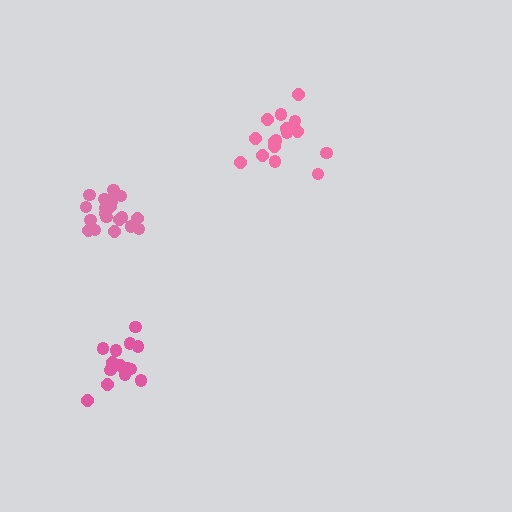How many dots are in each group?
Group 1: 19 dots, Group 2: 16 dots, Group 3: 14 dots (49 total).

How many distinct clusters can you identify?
There are 3 distinct clusters.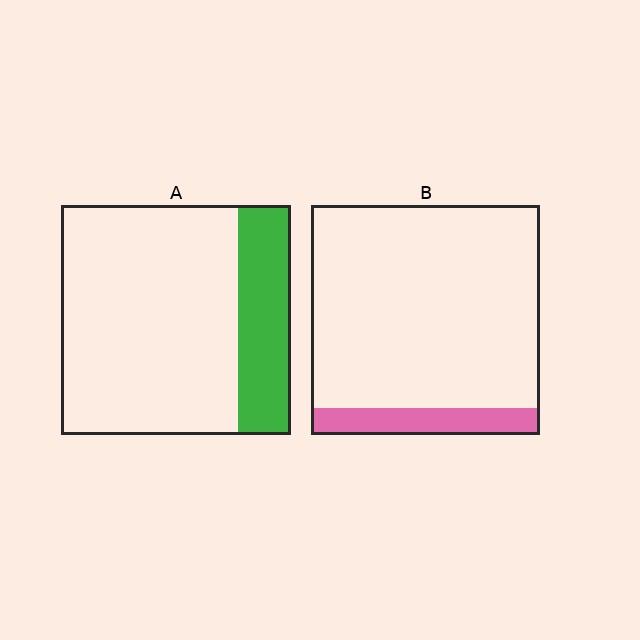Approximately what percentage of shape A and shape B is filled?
A is approximately 25% and B is approximately 10%.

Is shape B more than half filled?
No.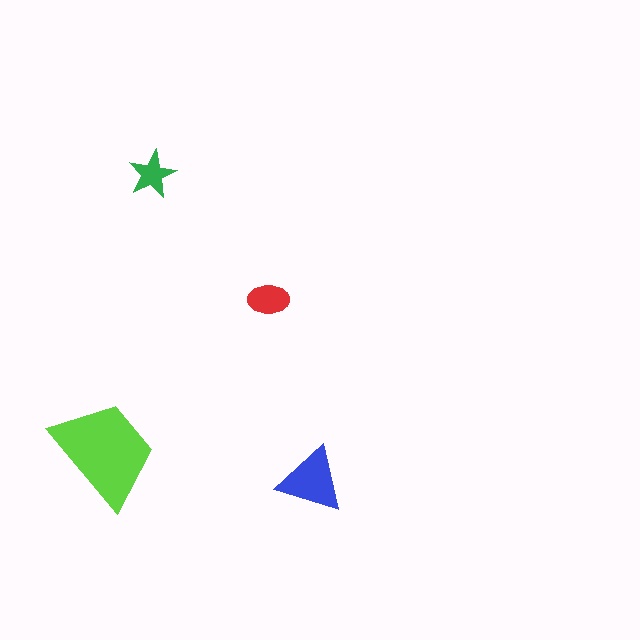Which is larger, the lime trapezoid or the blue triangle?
The lime trapezoid.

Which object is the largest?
The lime trapezoid.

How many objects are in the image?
There are 4 objects in the image.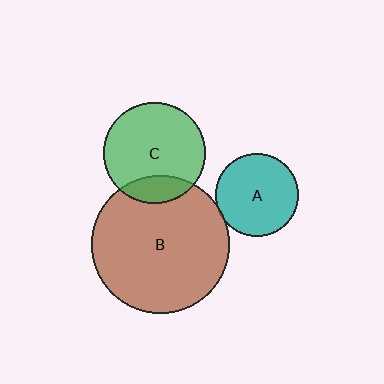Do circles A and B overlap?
Yes.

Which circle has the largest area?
Circle B (brown).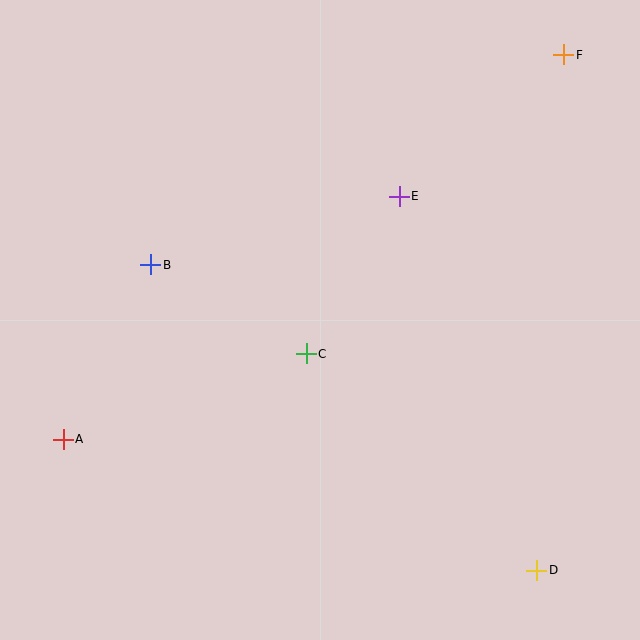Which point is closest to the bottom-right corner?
Point D is closest to the bottom-right corner.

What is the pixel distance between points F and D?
The distance between F and D is 516 pixels.